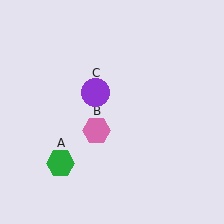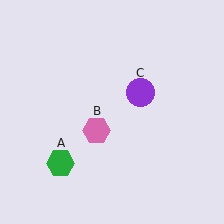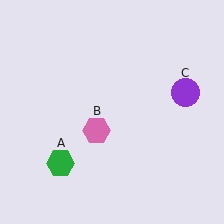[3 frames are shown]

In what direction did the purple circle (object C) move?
The purple circle (object C) moved right.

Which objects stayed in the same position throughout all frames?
Green hexagon (object A) and pink hexagon (object B) remained stationary.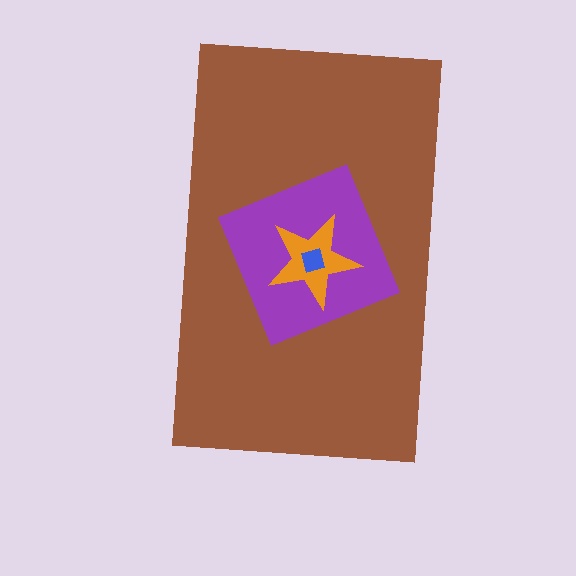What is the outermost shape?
The brown rectangle.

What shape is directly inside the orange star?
The blue diamond.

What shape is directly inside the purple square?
The orange star.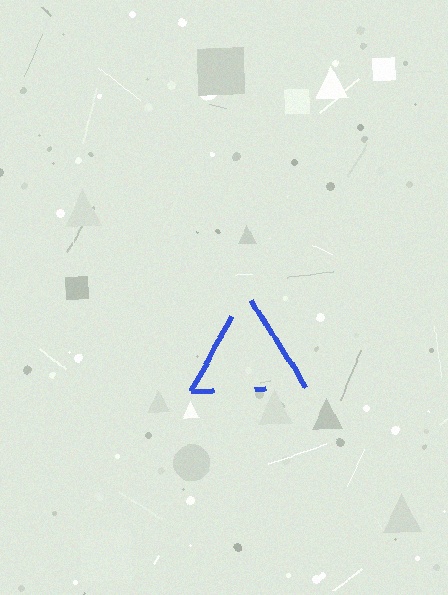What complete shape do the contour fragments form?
The contour fragments form a triangle.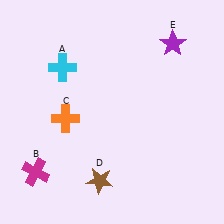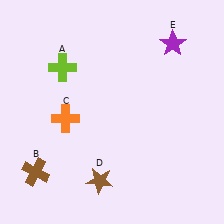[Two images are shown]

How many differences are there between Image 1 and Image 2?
There are 2 differences between the two images.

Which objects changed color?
A changed from cyan to lime. B changed from magenta to brown.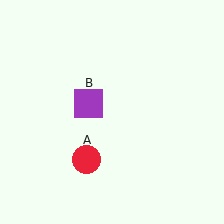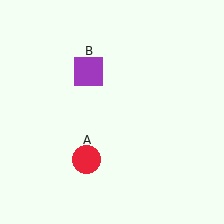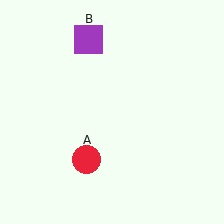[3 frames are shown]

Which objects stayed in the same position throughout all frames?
Red circle (object A) remained stationary.